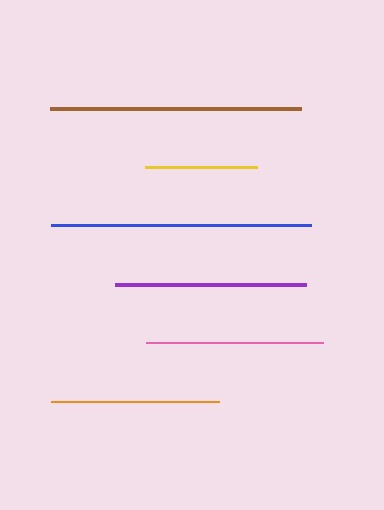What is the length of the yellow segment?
The yellow segment is approximately 112 pixels long.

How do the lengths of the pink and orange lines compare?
The pink and orange lines are approximately the same length.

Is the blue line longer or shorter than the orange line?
The blue line is longer than the orange line.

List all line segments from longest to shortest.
From longest to shortest: blue, brown, purple, pink, orange, yellow.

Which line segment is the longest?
The blue line is the longest at approximately 260 pixels.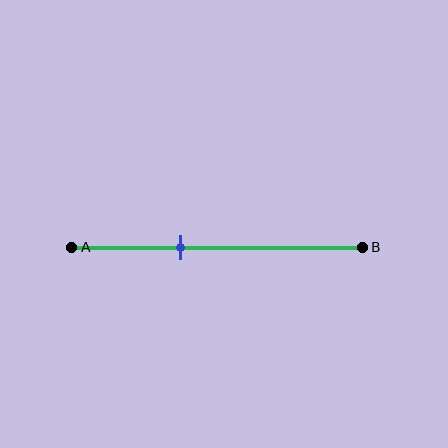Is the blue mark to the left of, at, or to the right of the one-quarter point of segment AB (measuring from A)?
The blue mark is to the right of the one-quarter point of segment AB.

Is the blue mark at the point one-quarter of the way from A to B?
No, the mark is at about 35% from A, not at the 25% one-quarter point.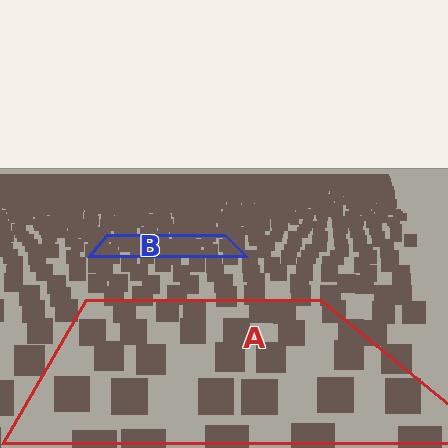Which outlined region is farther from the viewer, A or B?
Region B is farther from the viewer — the texture elements inside it appear smaller and more densely packed.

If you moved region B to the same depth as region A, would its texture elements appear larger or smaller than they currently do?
They would appear larger. At a closer depth, the same texture elements are projected at a bigger on-screen size.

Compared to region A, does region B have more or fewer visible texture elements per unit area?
Region B has more texture elements per unit area — they are packed more densely because it is farther away.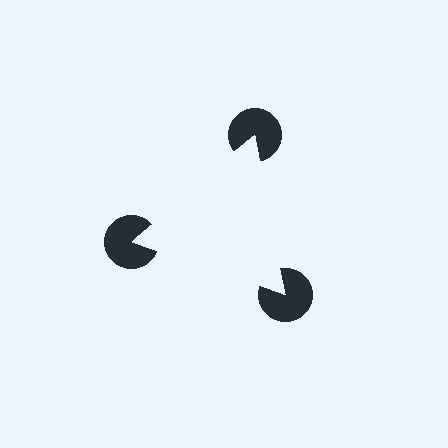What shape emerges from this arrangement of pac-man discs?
An illusory triangle — its edges are inferred from the aligned wedge cuts in the pac-man discs, not physically drawn.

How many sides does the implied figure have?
3 sides.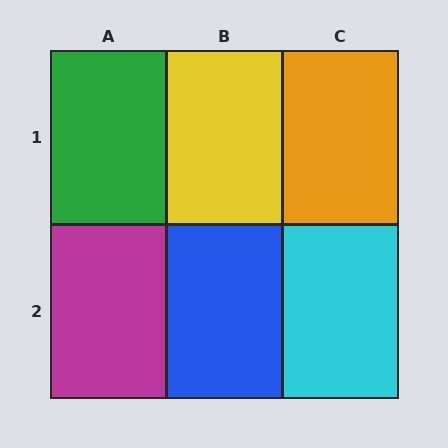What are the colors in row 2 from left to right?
Magenta, blue, cyan.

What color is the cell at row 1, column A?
Green.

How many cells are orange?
1 cell is orange.